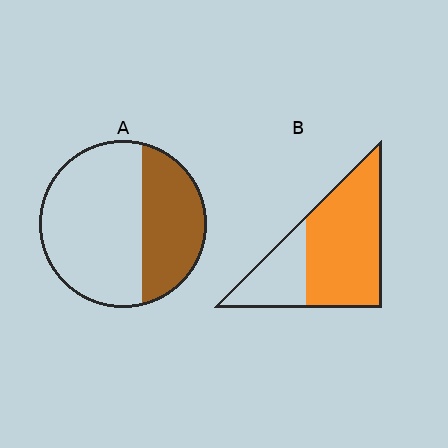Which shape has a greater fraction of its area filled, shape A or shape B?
Shape B.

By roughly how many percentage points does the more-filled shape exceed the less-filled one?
By roughly 35 percentage points (B over A).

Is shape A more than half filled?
No.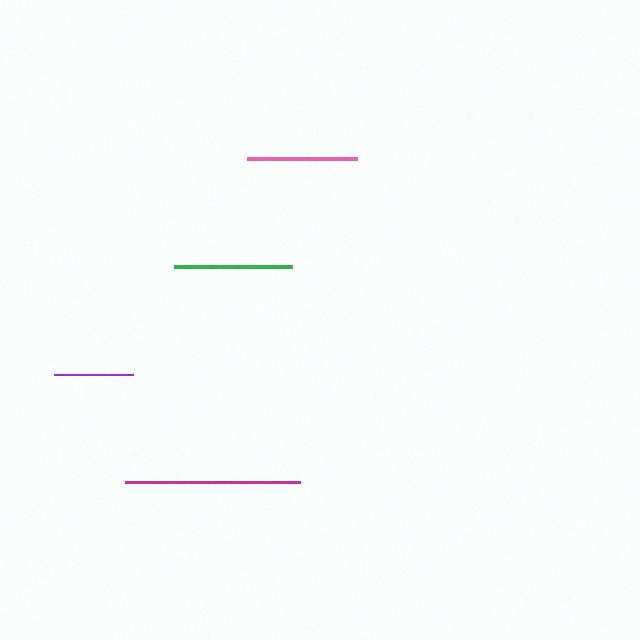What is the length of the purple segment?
The purple segment is approximately 79 pixels long.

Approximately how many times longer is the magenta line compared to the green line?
The magenta line is approximately 1.5 times the length of the green line.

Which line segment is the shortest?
The purple line is the shortest at approximately 79 pixels.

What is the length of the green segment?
The green segment is approximately 118 pixels long.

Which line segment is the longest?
The magenta line is the longest at approximately 176 pixels.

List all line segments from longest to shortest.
From longest to shortest: magenta, green, pink, purple.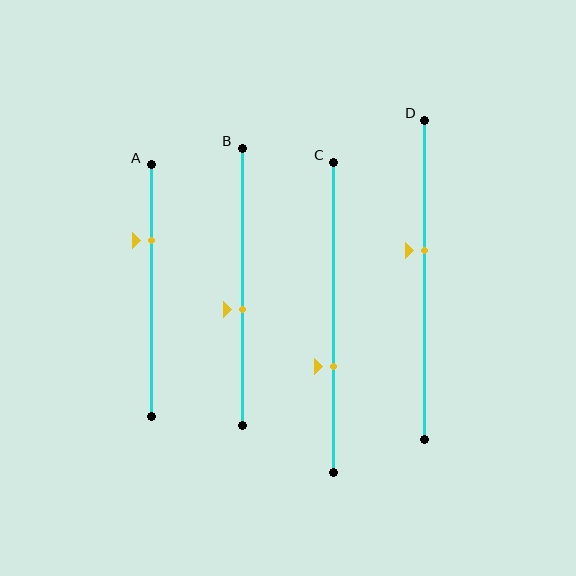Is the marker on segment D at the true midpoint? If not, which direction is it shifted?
No, the marker on segment D is shifted upward by about 9% of the segment length.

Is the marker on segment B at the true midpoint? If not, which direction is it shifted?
No, the marker on segment B is shifted downward by about 8% of the segment length.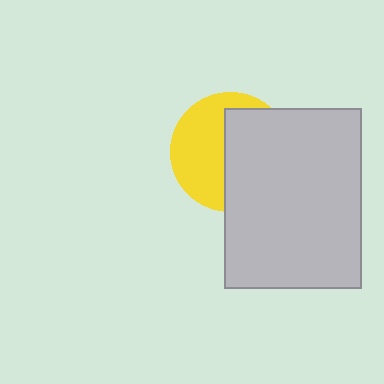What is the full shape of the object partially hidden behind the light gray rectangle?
The partially hidden object is a yellow circle.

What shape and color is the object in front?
The object in front is a light gray rectangle.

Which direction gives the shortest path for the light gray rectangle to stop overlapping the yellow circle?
Moving right gives the shortest separation.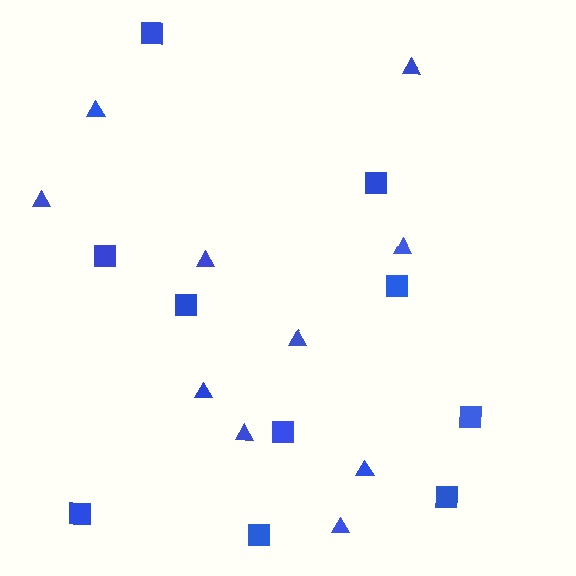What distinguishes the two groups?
There are 2 groups: one group of triangles (10) and one group of squares (10).